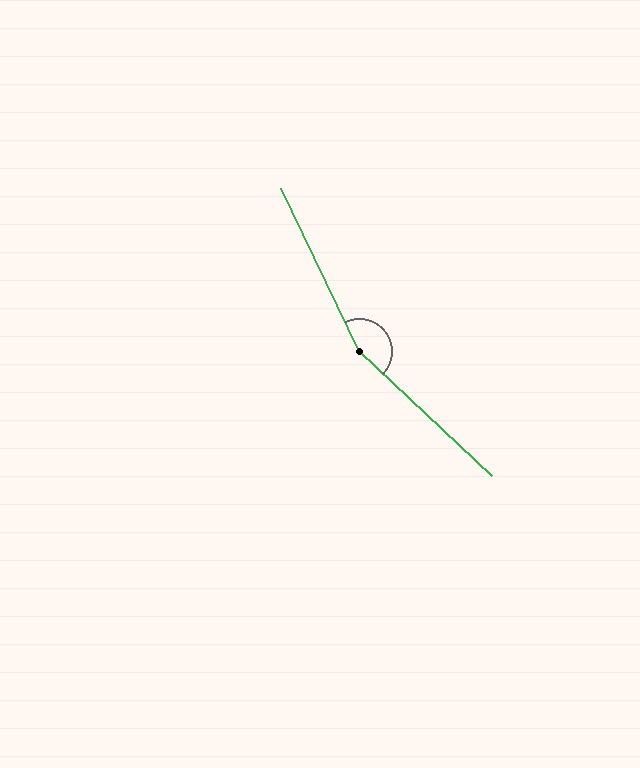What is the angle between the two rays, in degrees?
Approximately 159 degrees.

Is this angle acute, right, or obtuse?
It is obtuse.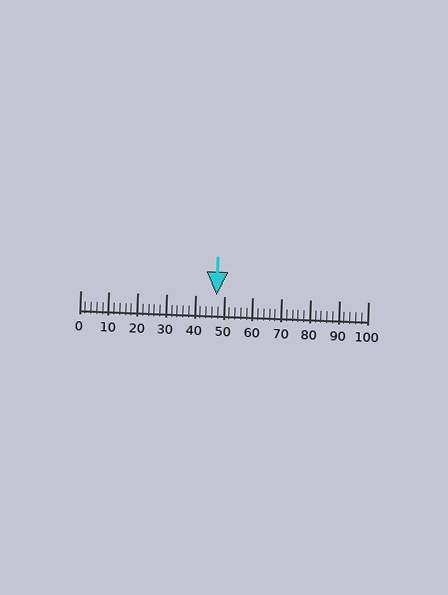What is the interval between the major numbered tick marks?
The major tick marks are spaced 10 units apart.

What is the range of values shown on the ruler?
The ruler shows values from 0 to 100.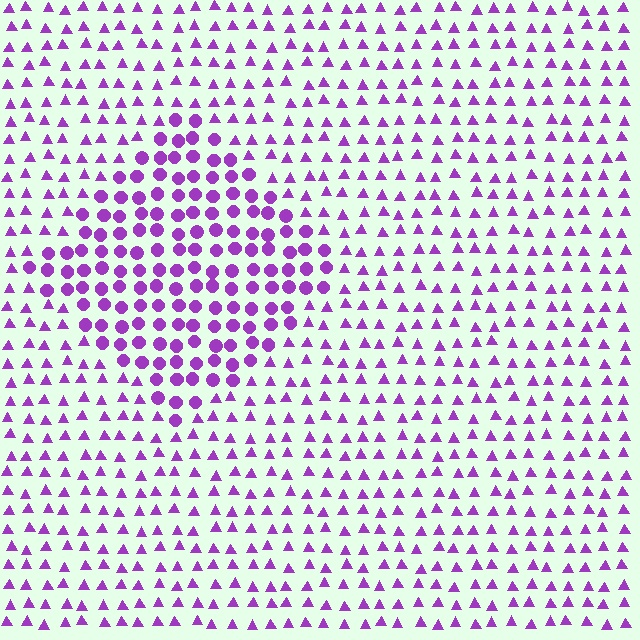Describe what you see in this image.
The image is filled with small purple elements arranged in a uniform grid. A diamond-shaped region contains circles, while the surrounding area contains triangles. The boundary is defined purely by the change in element shape.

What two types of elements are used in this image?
The image uses circles inside the diamond region and triangles outside it.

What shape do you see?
I see a diamond.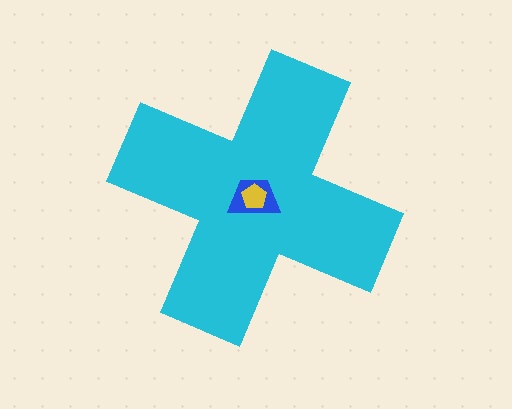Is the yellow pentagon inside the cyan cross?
Yes.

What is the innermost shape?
The yellow pentagon.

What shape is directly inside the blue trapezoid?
The yellow pentagon.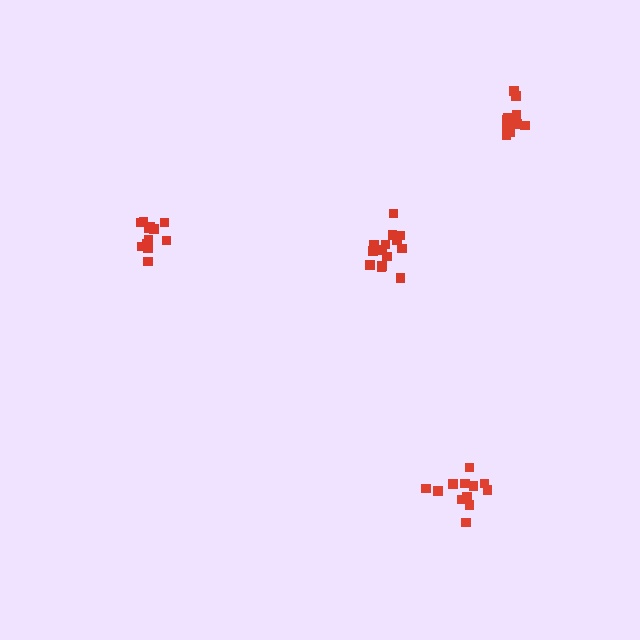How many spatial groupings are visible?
There are 4 spatial groupings.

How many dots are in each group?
Group 1: 12 dots, Group 2: 14 dots, Group 3: 12 dots, Group 4: 11 dots (49 total).